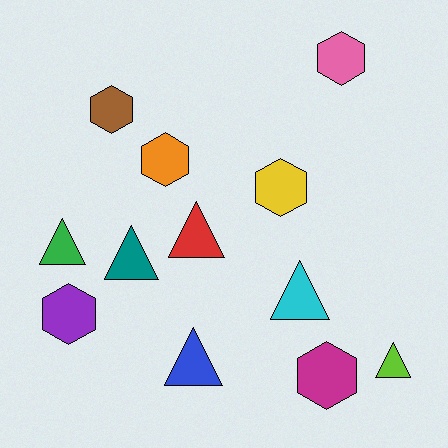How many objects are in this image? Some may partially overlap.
There are 12 objects.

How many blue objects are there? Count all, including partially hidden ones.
There is 1 blue object.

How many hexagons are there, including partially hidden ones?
There are 6 hexagons.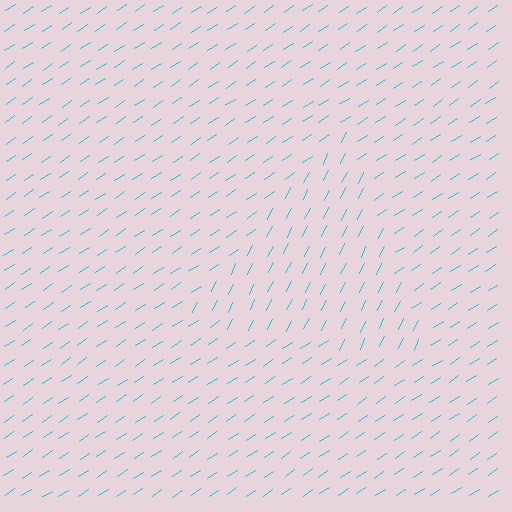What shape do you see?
I see a triangle.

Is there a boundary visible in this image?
Yes, there is a texture boundary formed by a change in line orientation.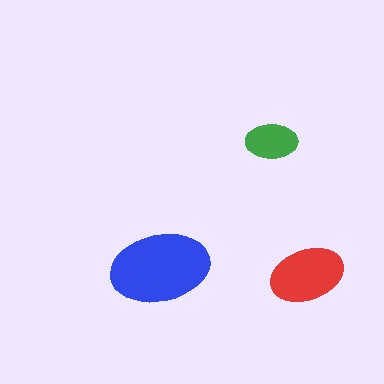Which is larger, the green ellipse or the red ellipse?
The red one.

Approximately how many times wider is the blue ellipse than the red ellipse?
About 1.5 times wider.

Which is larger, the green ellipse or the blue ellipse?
The blue one.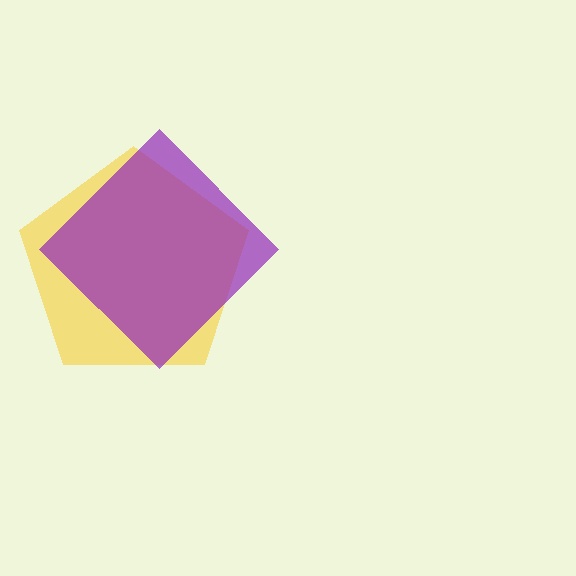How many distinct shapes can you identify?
There are 2 distinct shapes: a yellow pentagon, a purple diamond.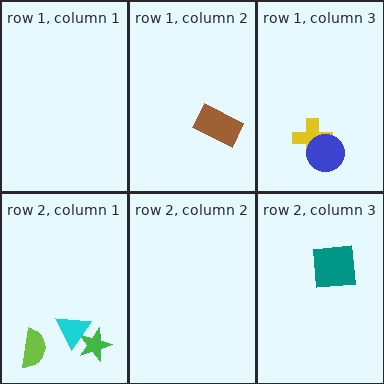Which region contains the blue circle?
The row 1, column 3 region.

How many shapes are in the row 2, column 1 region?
3.